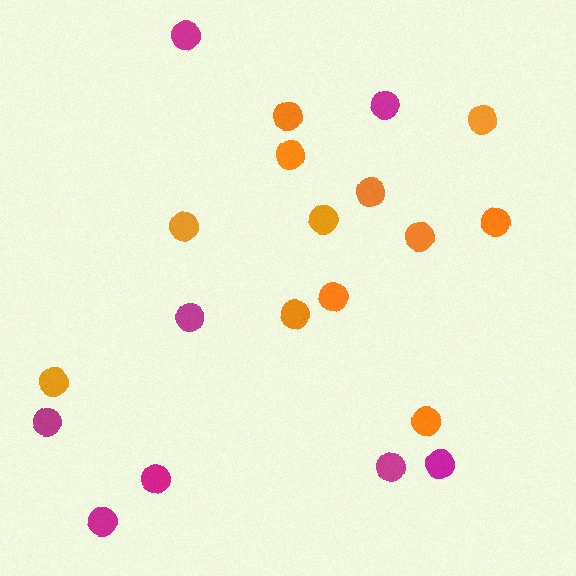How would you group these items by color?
There are 2 groups: one group of orange circles (12) and one group of magenta circles (8).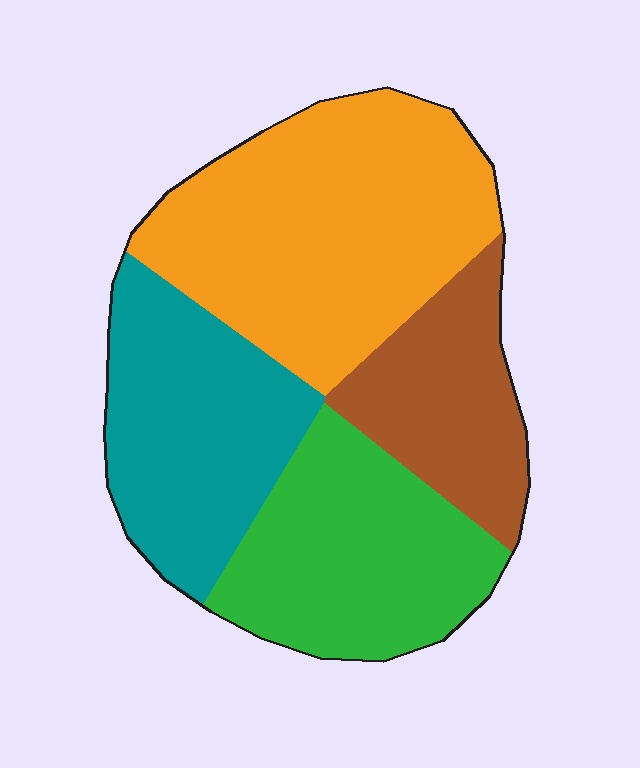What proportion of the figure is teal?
Teal takes up about one quarter (1/4) of the figure.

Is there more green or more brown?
Green.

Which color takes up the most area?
Orange, at roughly 35%.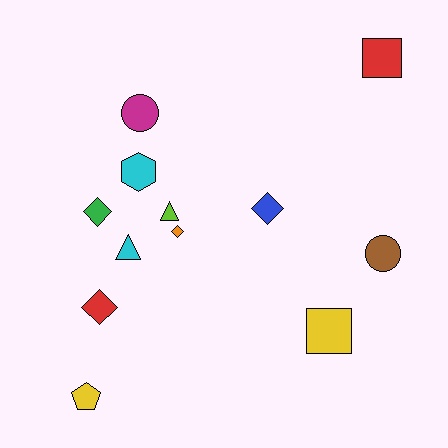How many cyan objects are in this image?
There are 2 cyan objects.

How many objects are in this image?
There are 12 objects.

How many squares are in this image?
There are 2 squares.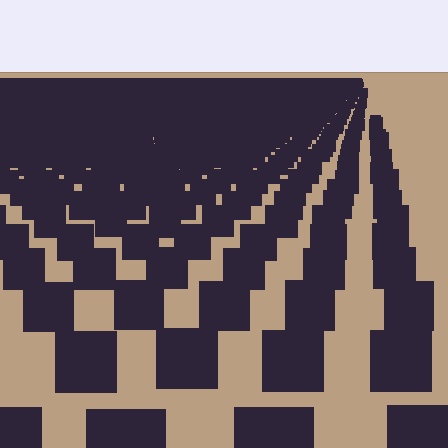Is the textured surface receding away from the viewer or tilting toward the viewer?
The surface is receding away from the viewer. Texture elements get smaller and denser toward the top.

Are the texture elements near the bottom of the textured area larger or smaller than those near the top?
Larger. Near the bottom, elements are closer to the viewer and appear at a bigger on-screen size.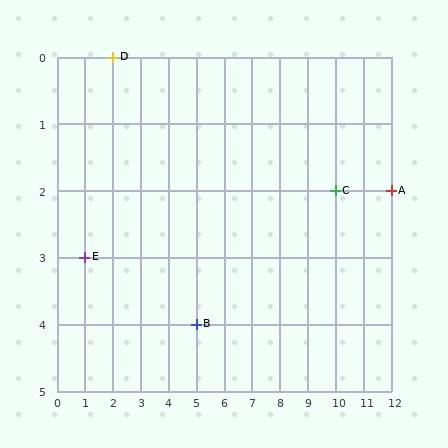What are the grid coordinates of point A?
Point A is at grid coordinates (12, 2).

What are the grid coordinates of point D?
Point D is at grid coordinates (2, 0).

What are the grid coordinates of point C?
Point C is at grid coordinates (10, 2).